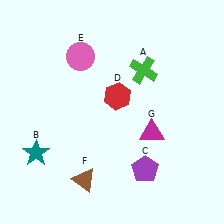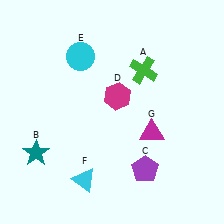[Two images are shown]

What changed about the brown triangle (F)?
In Image 1, F is brown. In Image 2, it changed to cyan.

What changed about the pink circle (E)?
In Image 1, E is pink. In Image 2, it changed to cyan.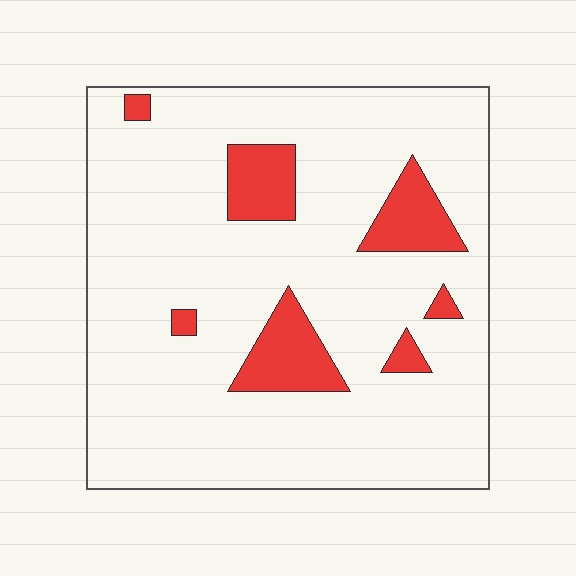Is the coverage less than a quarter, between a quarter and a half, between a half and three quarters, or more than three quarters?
Less than a quarter.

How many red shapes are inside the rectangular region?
7.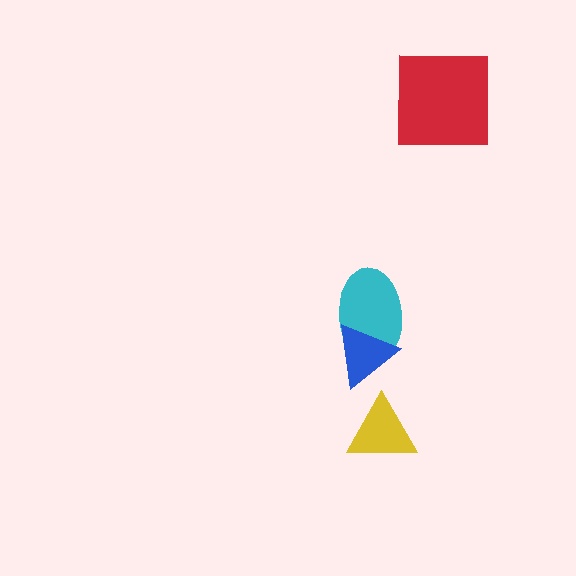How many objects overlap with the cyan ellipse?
1 object overlaps with the cyan ellipse.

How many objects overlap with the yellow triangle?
0 objects overlap with the yellow triangle.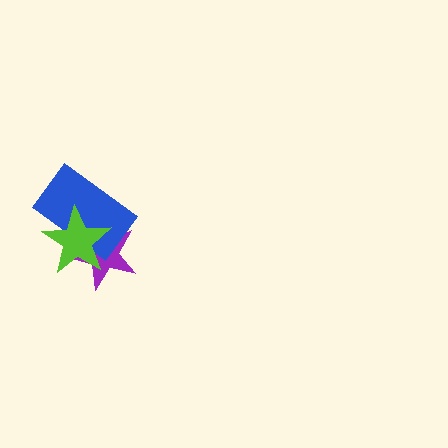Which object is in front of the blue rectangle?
The lime star is in front of the blue rectangle.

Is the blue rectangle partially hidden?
Yes, it is partially covered by another shape.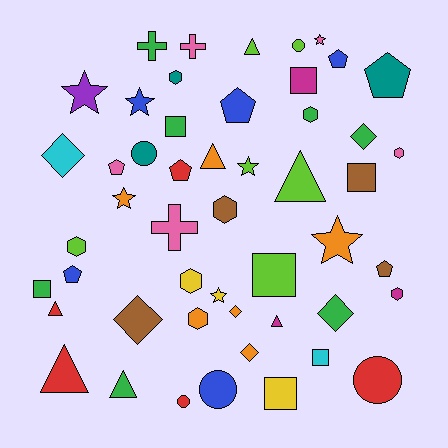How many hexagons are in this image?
There are 8 hexagons.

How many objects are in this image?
There are 50 objects.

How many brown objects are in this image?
There are 4 brown objects.